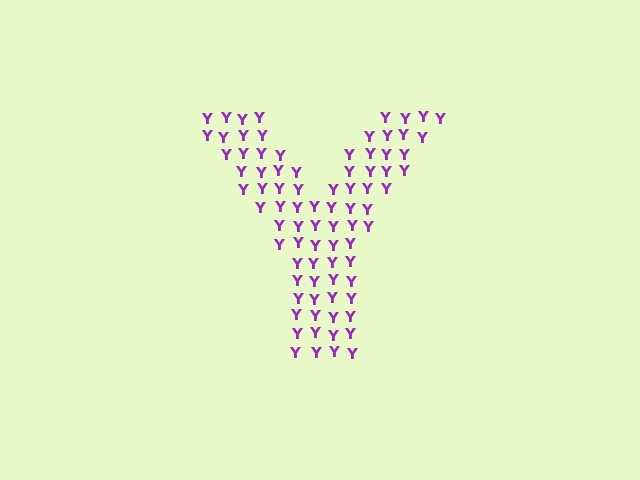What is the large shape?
The large shape is the letter Y.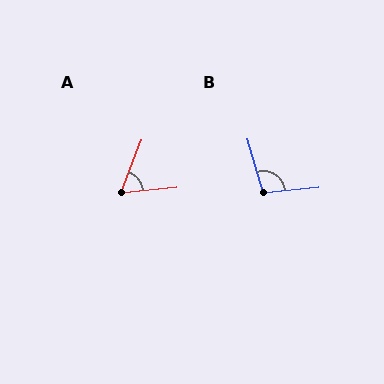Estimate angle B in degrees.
Approximately 100 degrees.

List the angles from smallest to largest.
A (63°), B (100°).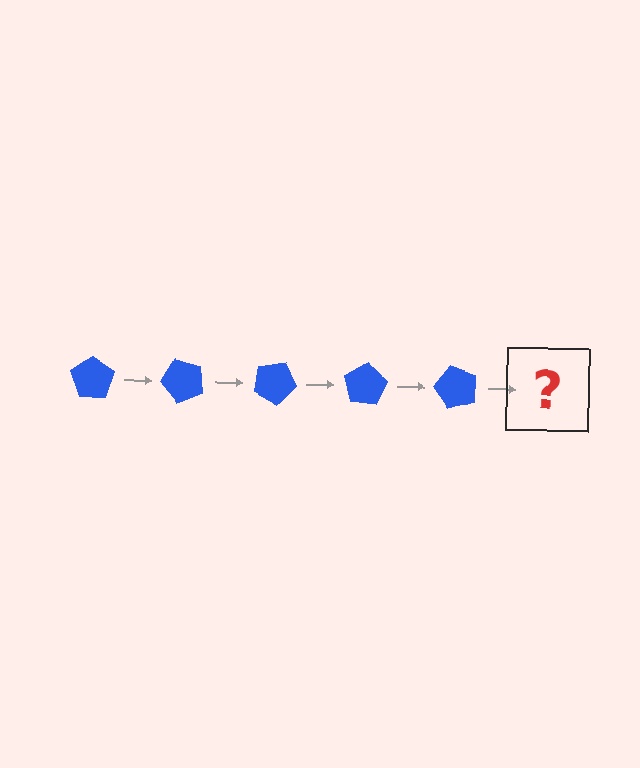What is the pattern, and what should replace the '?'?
The pattern is that the pentagon rotates 50 degrees each step. The '?' should be a blue pentagon rotated 250 degrees.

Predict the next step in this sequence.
The next step is a blue pentagon rotated 250 degrees.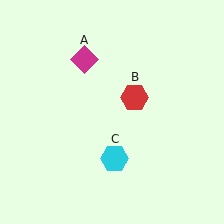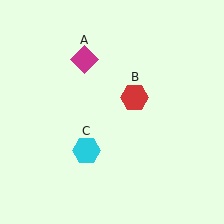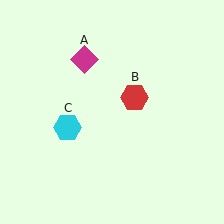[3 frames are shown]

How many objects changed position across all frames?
1 object changed position: cyan hexagon (object C).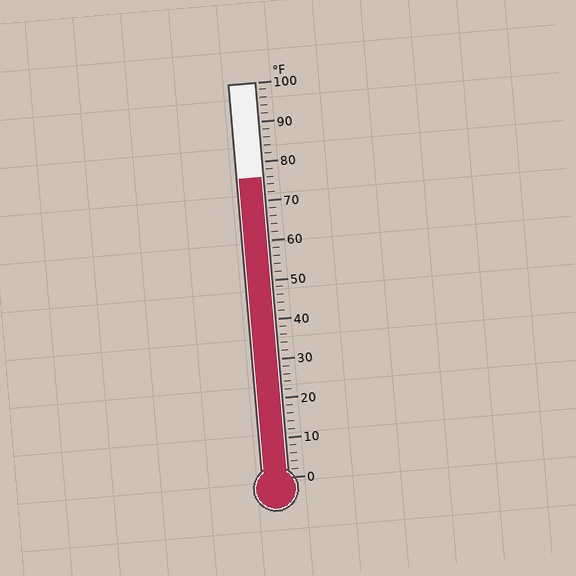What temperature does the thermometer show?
The thermometer shows approximately 76°F.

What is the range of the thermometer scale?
The thermometer scale ranges from 0°F to 100°F.